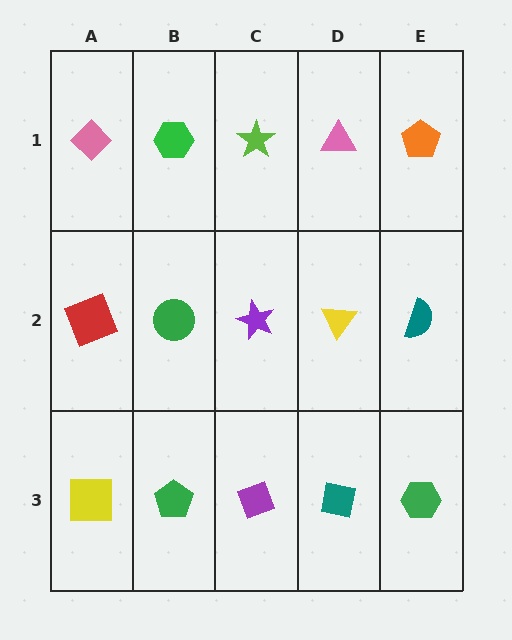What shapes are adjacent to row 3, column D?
A yellow triangle (row 2, column D), a purple diamond (row 3, column C), a green hexagon (row 3, column E).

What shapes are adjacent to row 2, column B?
A green hexagon (row 1, column B), a green pentagon (row 3, column B), a red square (row 2, column A), a purple star (row 2, column C).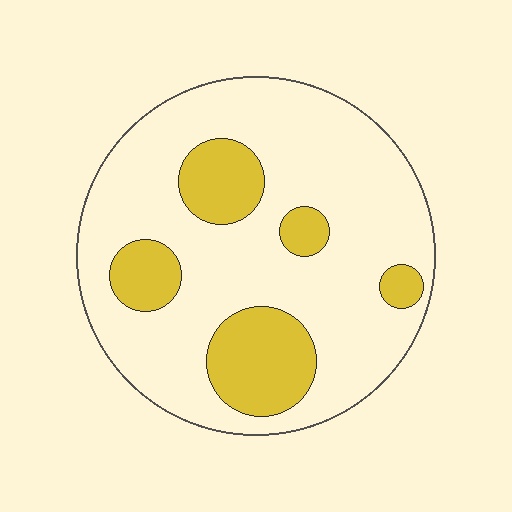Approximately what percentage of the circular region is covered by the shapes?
Approximately 25%.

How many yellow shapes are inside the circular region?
5.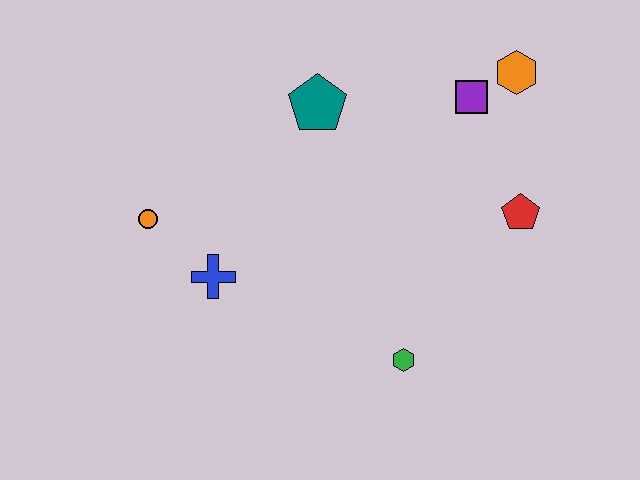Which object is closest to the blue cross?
The orange circle is closest to the blue cross.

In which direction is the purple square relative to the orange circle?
The purple square is to the right of the orange circle.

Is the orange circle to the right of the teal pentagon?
No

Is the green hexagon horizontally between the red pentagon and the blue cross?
Yes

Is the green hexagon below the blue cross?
Yes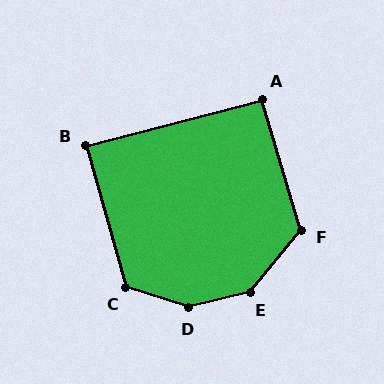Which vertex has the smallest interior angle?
B, at approximately 89 degrees.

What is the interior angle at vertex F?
Approximately 124 degrees (obtuse).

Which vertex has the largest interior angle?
D, at approximately 148 degrees.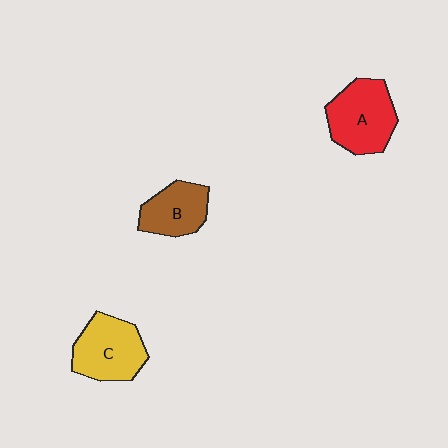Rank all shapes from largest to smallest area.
From largest to smallest: A (red), C (yellow), B (brown).